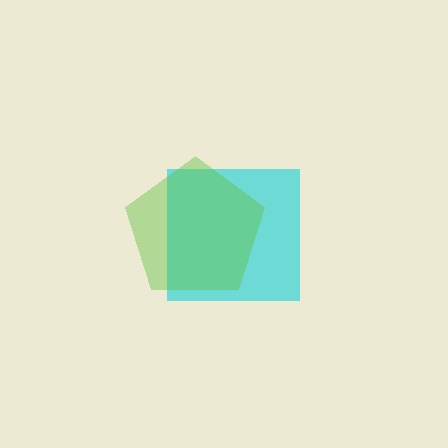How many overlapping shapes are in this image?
There are 2 overlapping shapes in the image.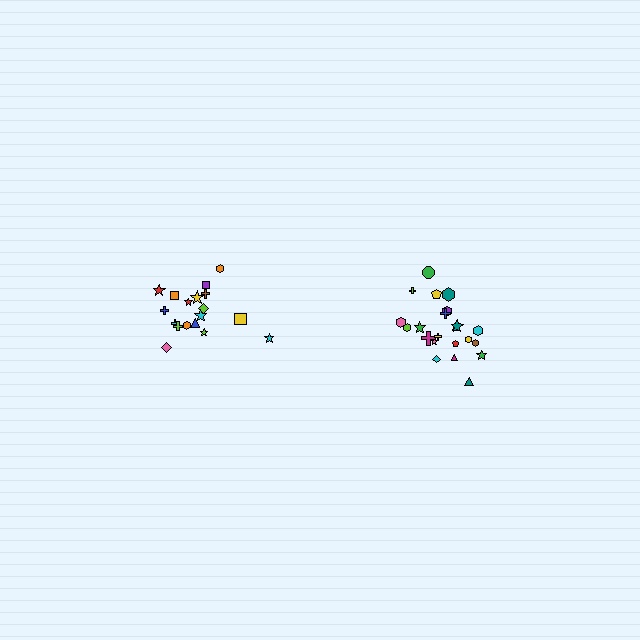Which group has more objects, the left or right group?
The right group.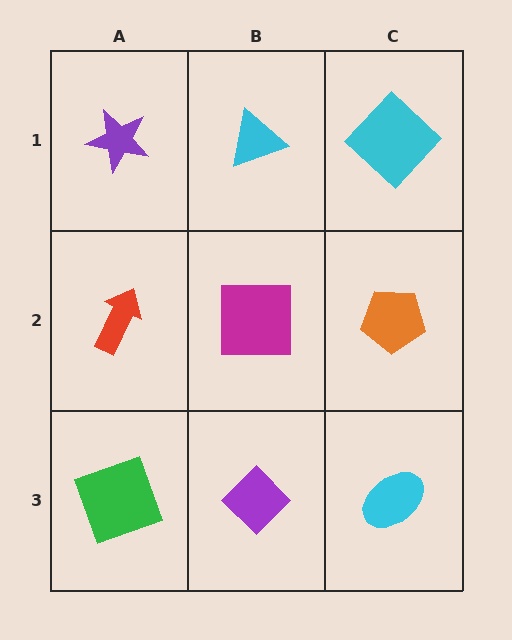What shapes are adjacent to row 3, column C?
An orange pentagon (row 2, column C), a purple diamond (row 3, column B).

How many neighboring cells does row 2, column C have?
3.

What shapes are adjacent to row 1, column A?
A red arrow (row 2, column A), a cyan triangle (row 1, column B).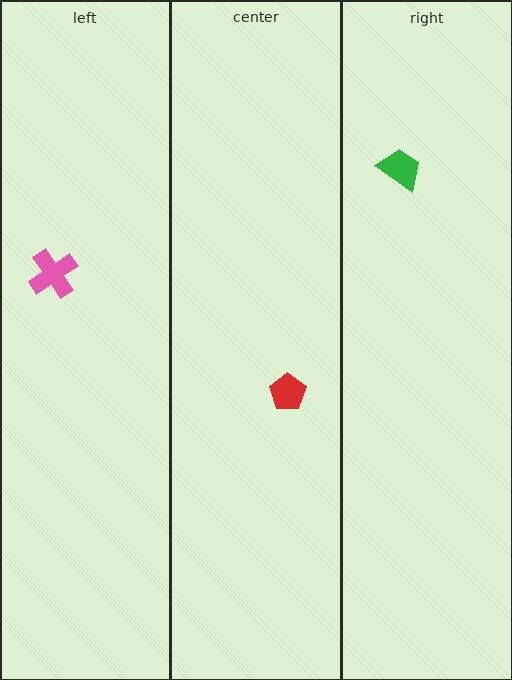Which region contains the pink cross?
The left region.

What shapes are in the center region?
The red pentagon.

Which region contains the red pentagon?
The center region.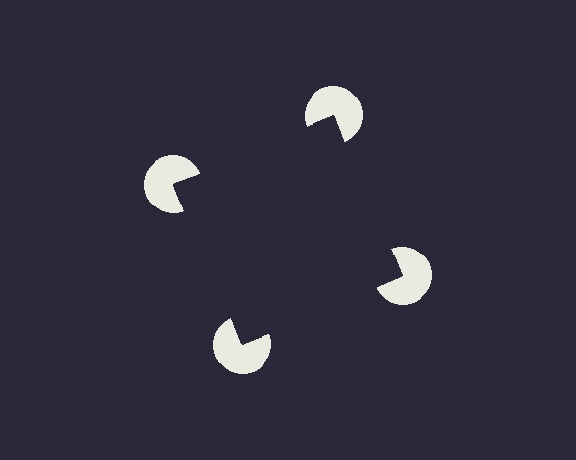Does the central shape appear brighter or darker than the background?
It typically appears slightly darker than the background, even though no actual brightness change is drawn.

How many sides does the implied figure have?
4 sides.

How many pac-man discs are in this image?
There are 4 — one at each vertex of the illusory square.